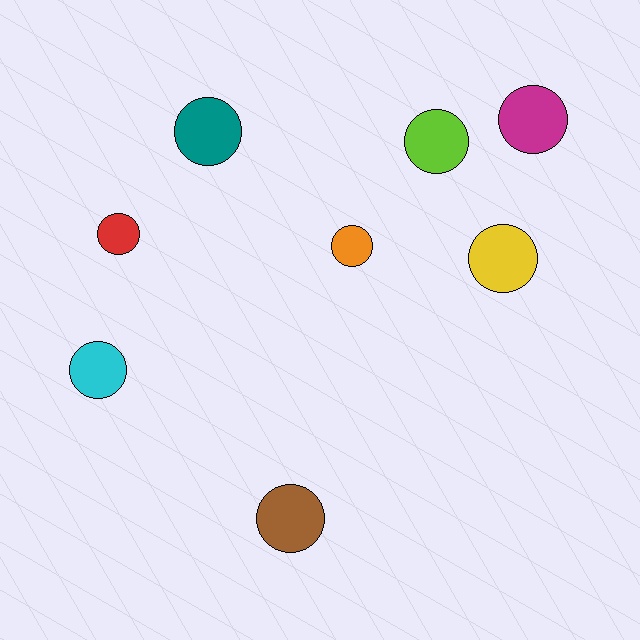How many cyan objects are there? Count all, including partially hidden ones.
There is 1 cyan object.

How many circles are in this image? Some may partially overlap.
There are 8 circles.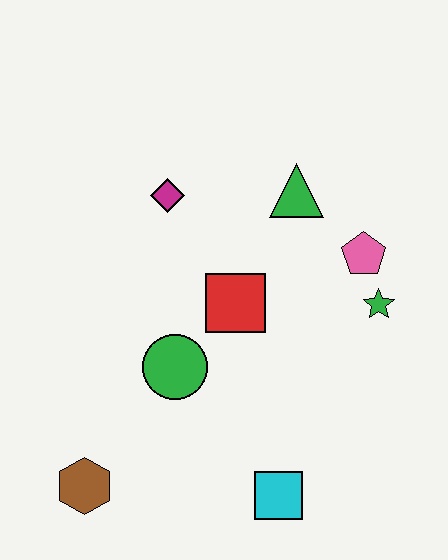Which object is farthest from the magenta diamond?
The cyan square is farthest from the magenta diamond.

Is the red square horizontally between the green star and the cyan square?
No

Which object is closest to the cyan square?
The green circle is closest to the cyan square.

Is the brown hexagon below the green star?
Yes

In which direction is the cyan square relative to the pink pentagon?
The cyan square is below the pink pentagon.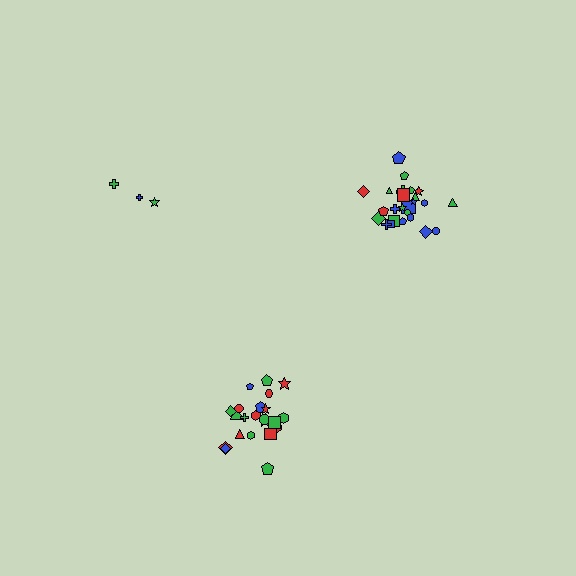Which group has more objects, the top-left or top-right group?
The top-right group.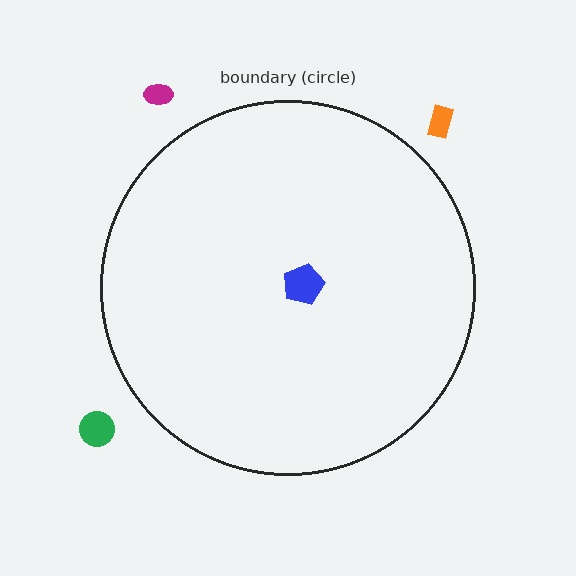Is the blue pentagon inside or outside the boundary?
Inside.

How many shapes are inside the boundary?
1 inside, 3 outside.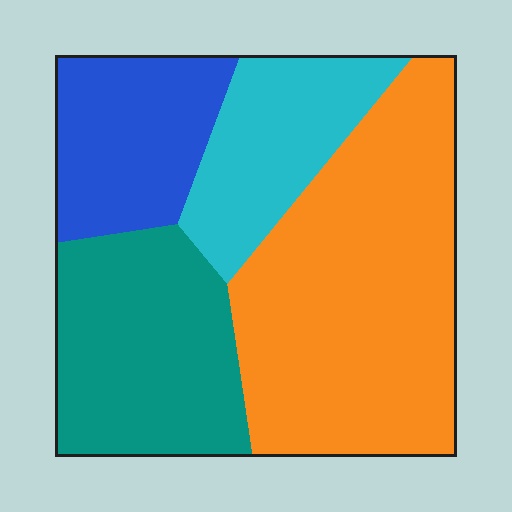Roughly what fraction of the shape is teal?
Teal covers around 25% of the shape.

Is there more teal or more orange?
Orange.